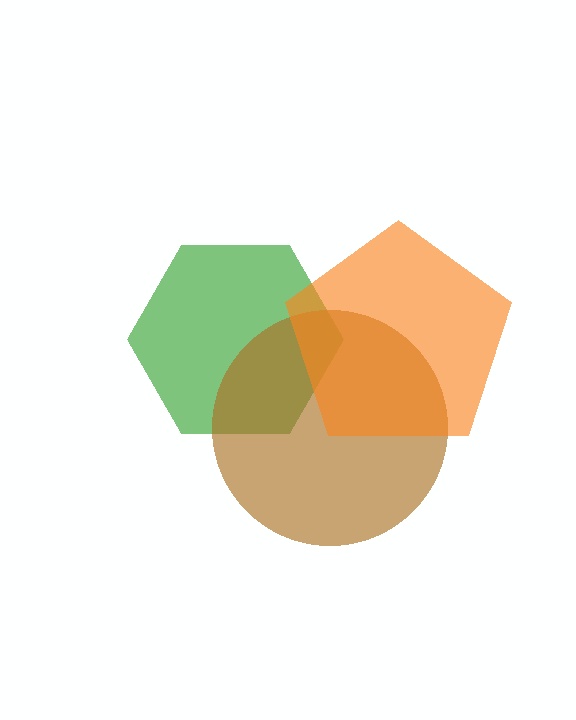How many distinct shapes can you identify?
There are 3 distinct shapes: a green hexagon, a brown circle, an orange pentagon.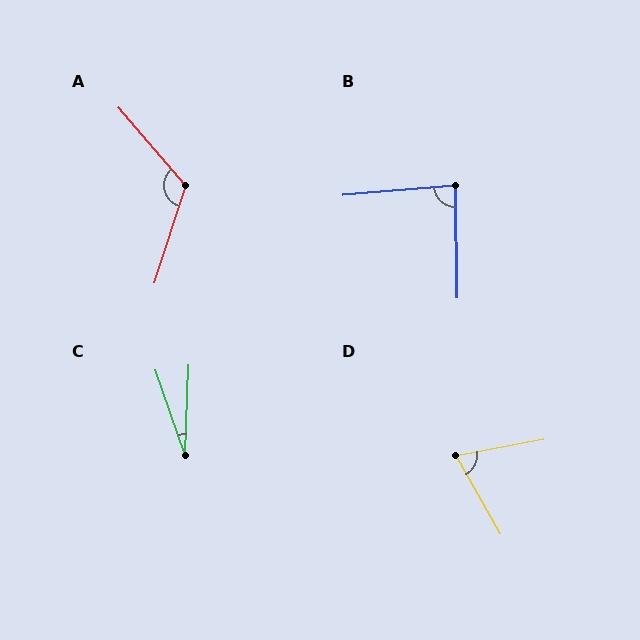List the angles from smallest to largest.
C (21°), D (71°), B (86°), A (122°).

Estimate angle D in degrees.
Approximately 71 degrees.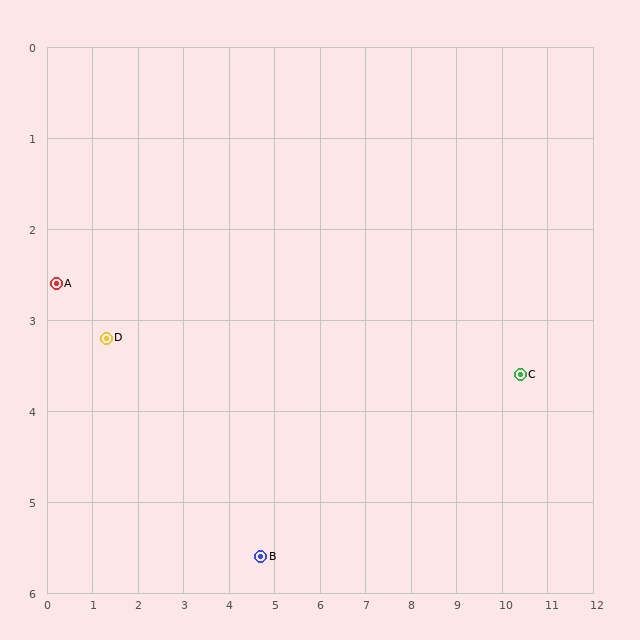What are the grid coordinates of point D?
Point D is at approximately (1.3, 3.2).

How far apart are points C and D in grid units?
Points C and D are about 9.1 grid units apart.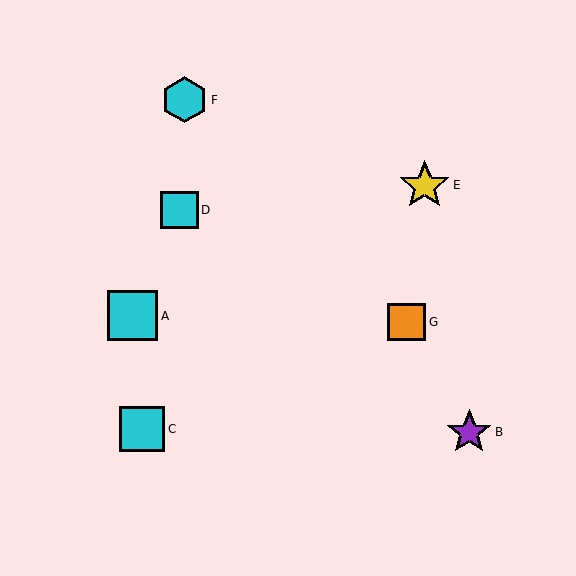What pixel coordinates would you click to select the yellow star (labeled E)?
Click at (425, 185) to select the yellow star E.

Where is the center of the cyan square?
The center of the cyan square is at (142, 429).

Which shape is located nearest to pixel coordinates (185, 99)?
The cyan hexagon (labeled F) at (185, 100) is nearest to that location.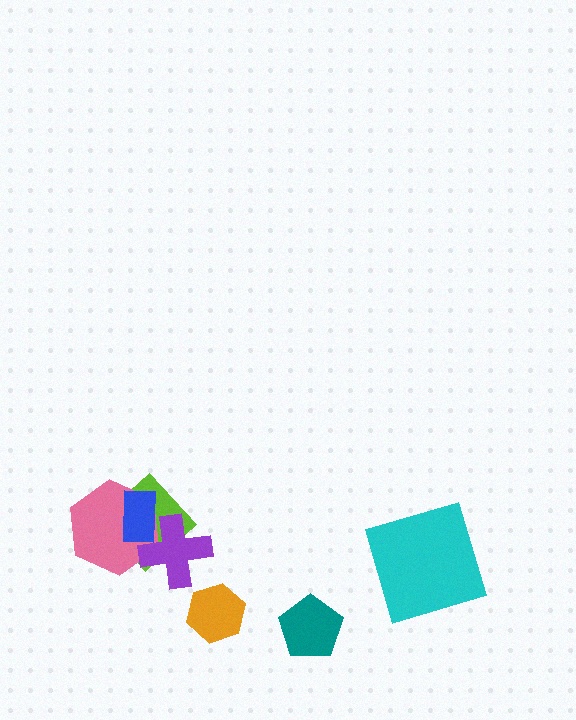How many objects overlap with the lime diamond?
3 objects overlap with the lime diamond.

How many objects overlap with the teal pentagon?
0 objects overlap with the teal pentagon.